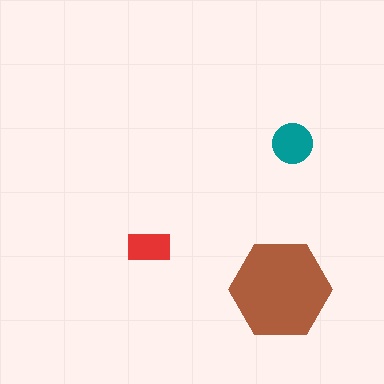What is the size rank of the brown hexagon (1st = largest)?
1st.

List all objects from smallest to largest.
The red rectangle, the teal circle, the brown hexagon.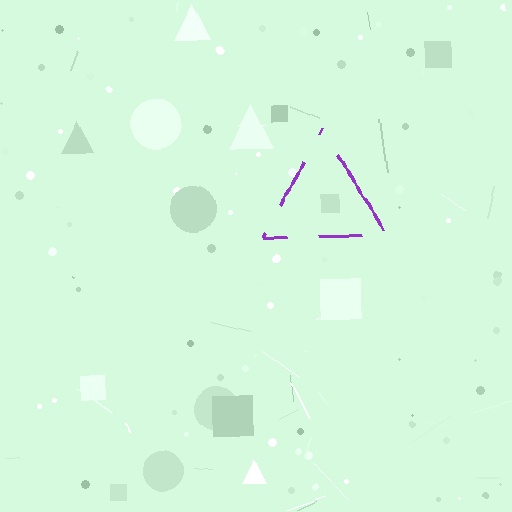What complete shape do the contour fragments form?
The contour fragments form a triangle.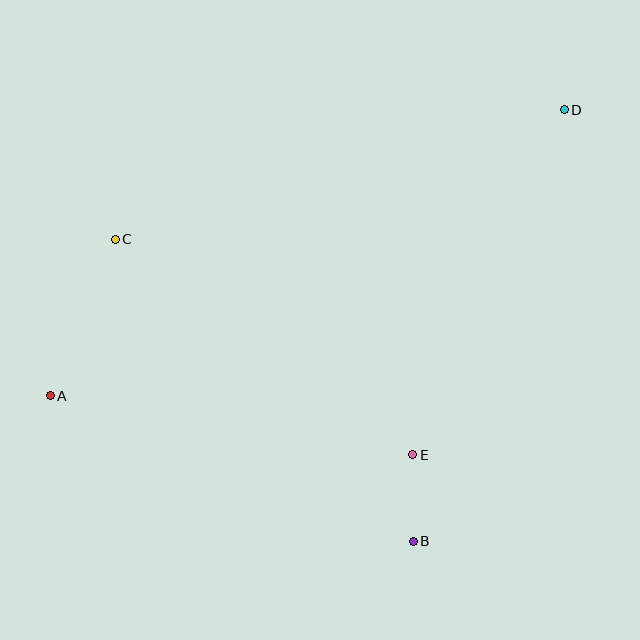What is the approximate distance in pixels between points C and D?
The distance between C and D is approximately 467 pixels.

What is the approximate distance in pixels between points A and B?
The distance between A and B is approximately 391 pixels.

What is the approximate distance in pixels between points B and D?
The distance between B and D is approximately 457 pixels.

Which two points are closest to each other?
Points B and E are closest to each other.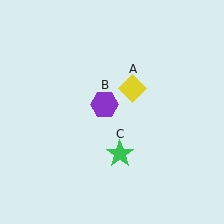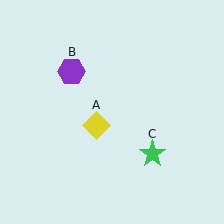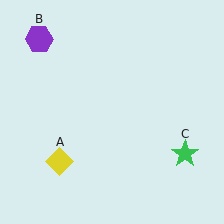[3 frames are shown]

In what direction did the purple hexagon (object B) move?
The purple hexagon (object B) moved up and to the left.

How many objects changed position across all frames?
3 objects changed position: yellow diamond (object A), purple hexagon (object B), green star (object C).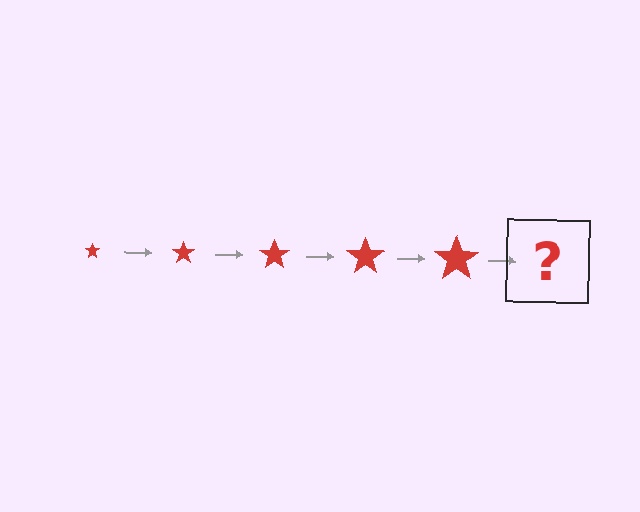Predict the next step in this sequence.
The next step is a red star, larger than the previous one.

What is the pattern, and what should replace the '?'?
The pattern is that the star gets progressively larger each step. The '?' should be a red star, larger than the previous one.